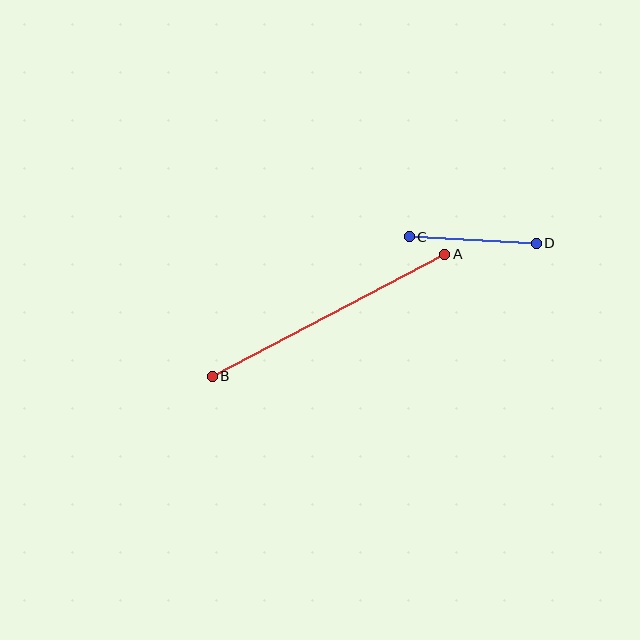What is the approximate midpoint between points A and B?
The midpoint is at approximately (328, 315) pixels.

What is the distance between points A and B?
The distance is approximately 263 pixels.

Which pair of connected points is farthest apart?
Points A and B are farthest apart.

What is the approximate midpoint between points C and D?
The midpoint is at approximately (473, 240) pixels.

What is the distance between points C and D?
The distance is approximately 127 pixels.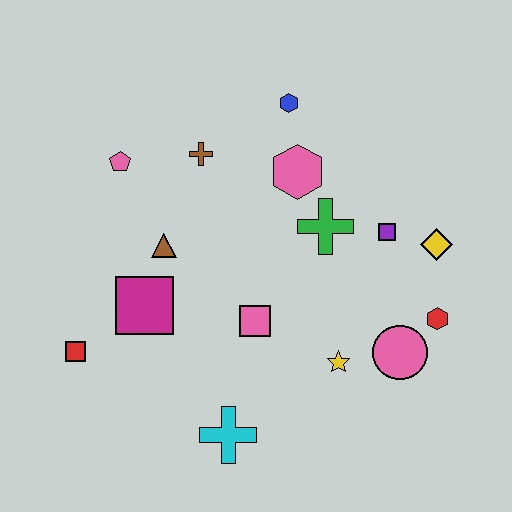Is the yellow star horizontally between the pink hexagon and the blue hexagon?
No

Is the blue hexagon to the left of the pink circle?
Yes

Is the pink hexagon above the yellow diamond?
Yes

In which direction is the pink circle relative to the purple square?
The pink circle is below the purple square.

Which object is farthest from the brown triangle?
The red hexagon is farthest from the brown triangle.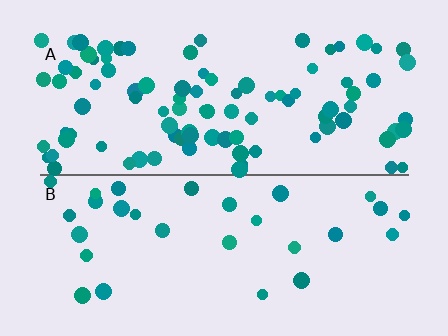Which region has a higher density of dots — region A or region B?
A (the top).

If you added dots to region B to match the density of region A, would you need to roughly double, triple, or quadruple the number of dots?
Approximately triple.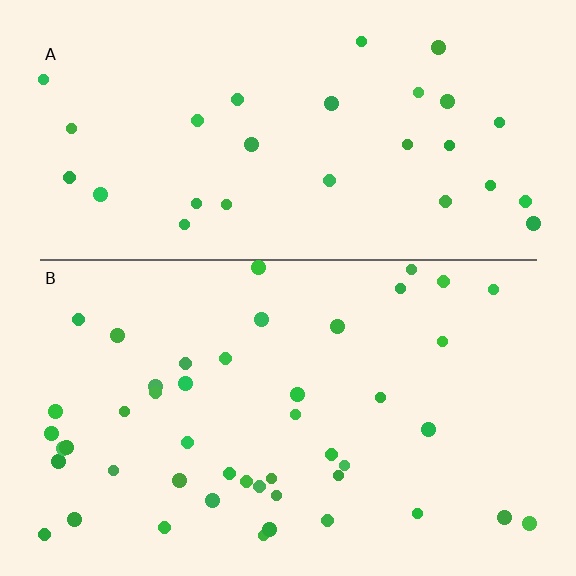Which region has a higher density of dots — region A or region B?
B (the bottom).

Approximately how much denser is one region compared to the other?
Approximately 1.6× — region B over region A.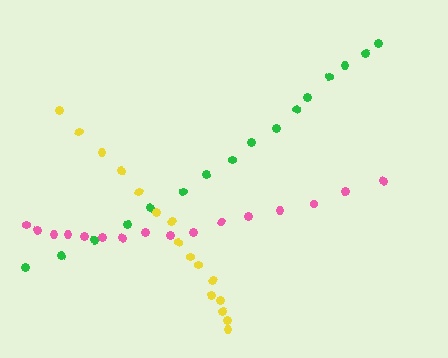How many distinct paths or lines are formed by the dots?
There are 3 distinct paths.